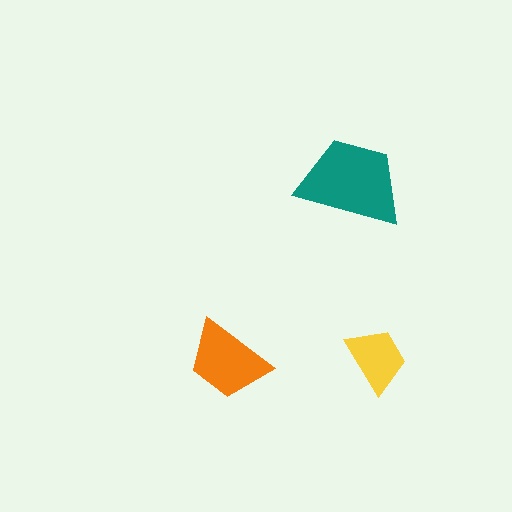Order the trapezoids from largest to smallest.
the teal one, the orange one, the yellow one.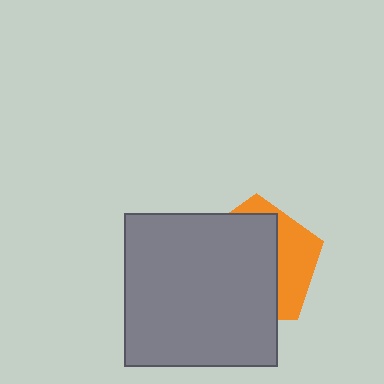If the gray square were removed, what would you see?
You would see the complete orange pentagon.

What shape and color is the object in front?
The object in front is a gray square.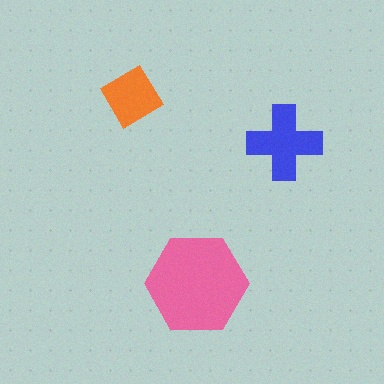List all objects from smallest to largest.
The orange diamond, the blue cross, the pink hexagon.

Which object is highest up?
The orange diamond is topmost.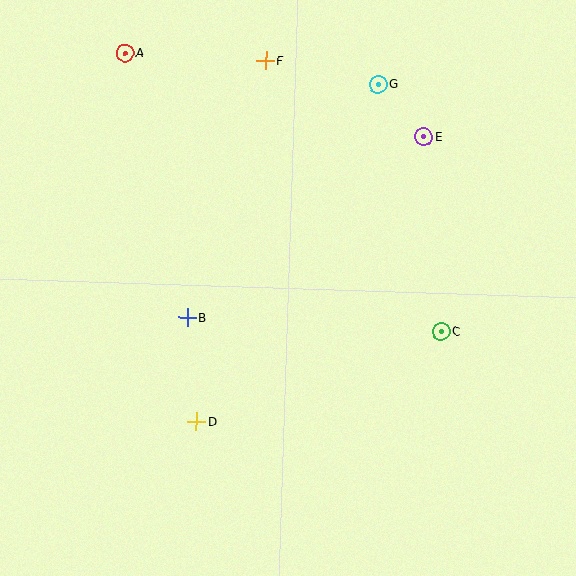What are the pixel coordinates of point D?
Point D is at (196, 421).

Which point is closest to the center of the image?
Point B at (187, 318) is closest to the center.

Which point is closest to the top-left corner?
Point A is closest to the top-left corner.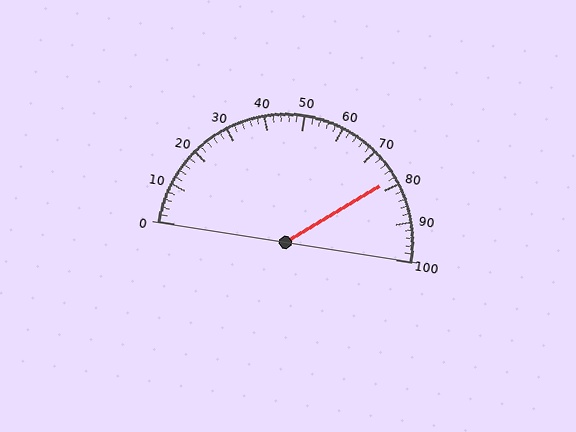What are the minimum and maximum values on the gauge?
The gauge ranges from 0 to 100.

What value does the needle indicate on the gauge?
The needle indicates approximately 78.